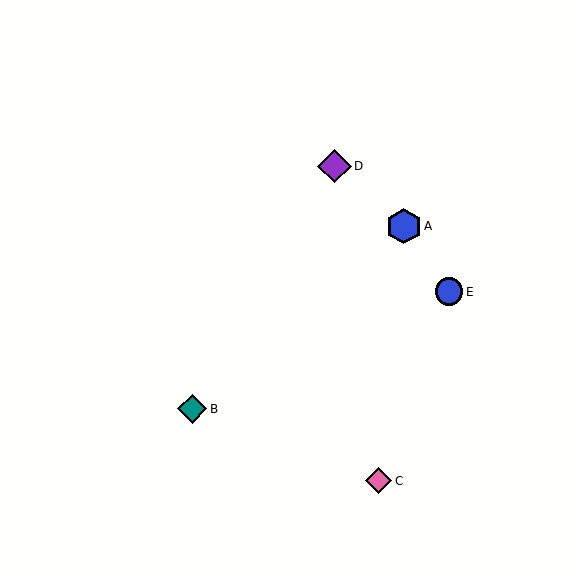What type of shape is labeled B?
Shape B is a teal diamond.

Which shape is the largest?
The blue hexagon (labeled A) is the largest.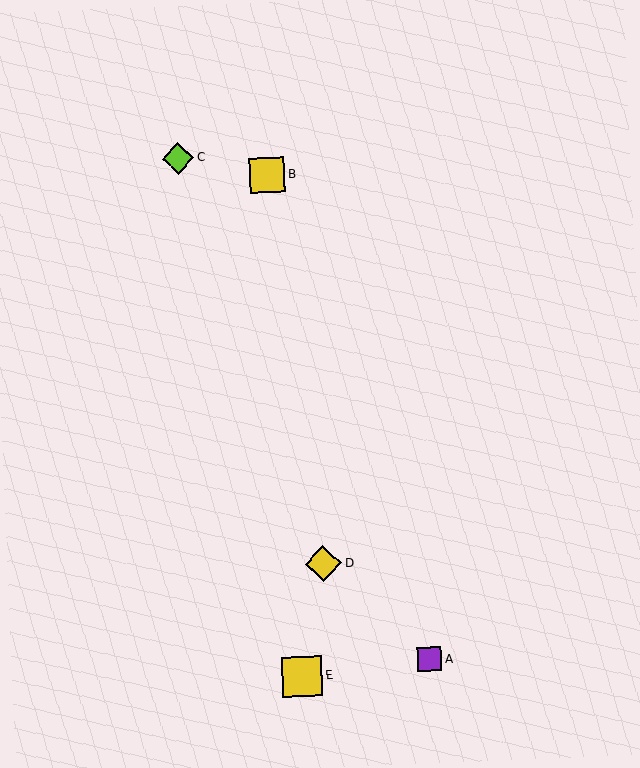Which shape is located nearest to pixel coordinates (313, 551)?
The yellow diamond (labeled D) at (324, 564) is nearest to that location.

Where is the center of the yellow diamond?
The center of the yellow diamond is at (324, 564).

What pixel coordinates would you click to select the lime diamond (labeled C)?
Click at (178, 158) to select the lime diamond C.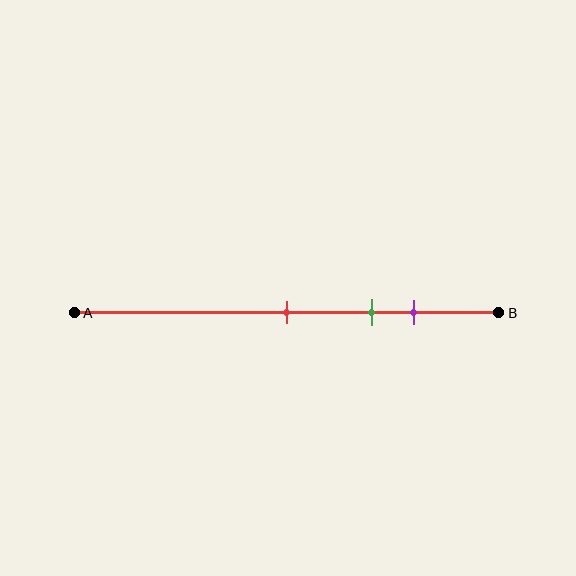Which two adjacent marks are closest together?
The green and purple marks are the closest adjacent pair.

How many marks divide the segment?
There are 3 marks dividing the segment.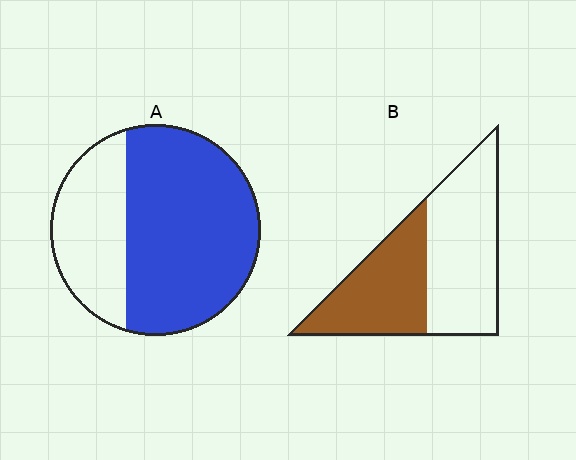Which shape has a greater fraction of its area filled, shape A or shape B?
Shape A.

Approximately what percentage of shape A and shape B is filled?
A is approximately 70% and B is approximately 45%.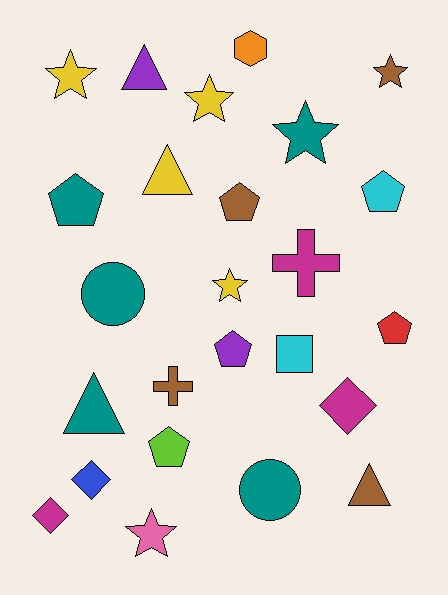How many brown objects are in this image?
There are 4 brown objects.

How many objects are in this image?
There are 25 objects.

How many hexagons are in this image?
There is 1 hexagon.